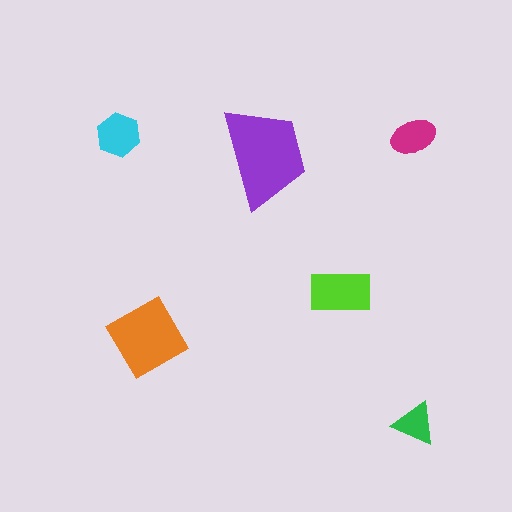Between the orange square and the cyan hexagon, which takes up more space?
The orange square.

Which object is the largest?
The purple trapezoid.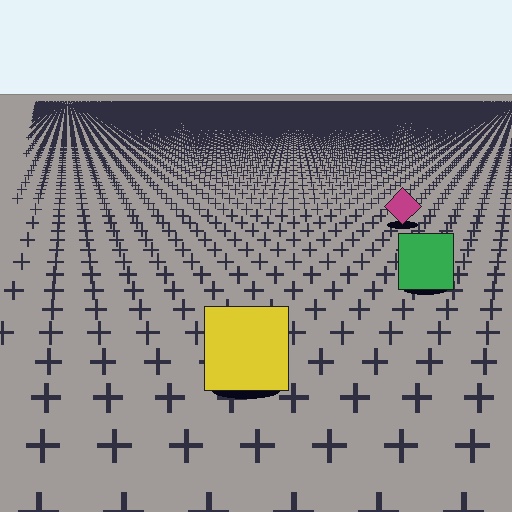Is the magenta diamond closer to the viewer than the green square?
No. The green square is closer — you can tell from the texture gradient: the ground texture is coarser near it.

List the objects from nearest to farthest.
From nearest to farthest: the yellow square, the green square, the magenta diamond.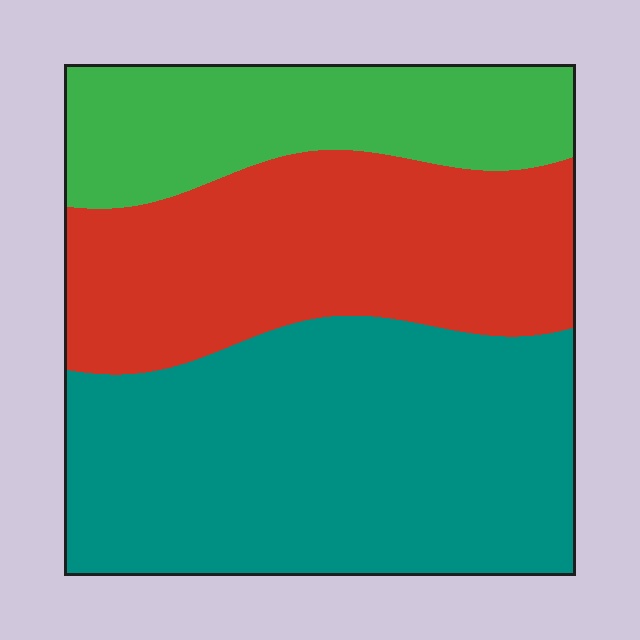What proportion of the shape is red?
Red covers about 35% of the shape.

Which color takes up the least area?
Green, at roughly 20%.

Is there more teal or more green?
Teal.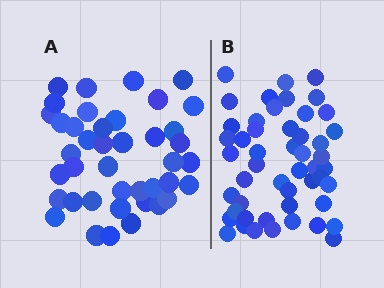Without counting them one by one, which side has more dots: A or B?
Region B (the right region) has more dots.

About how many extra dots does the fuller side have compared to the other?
Region B has roughly 8 or so more dots than region A.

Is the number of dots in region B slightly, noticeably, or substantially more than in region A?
Region B has only slightly more — the two regions are fairly close. The ratio is roughly 1.2 to 1.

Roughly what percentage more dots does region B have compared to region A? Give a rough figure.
About 20% more.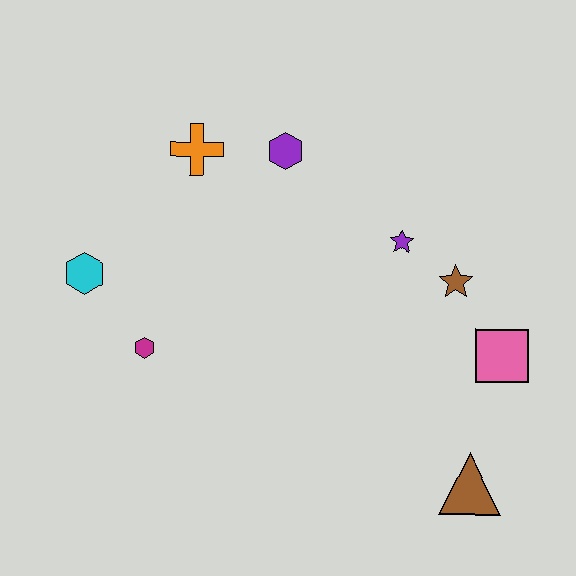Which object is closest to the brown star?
The purple star is closest to the brown star.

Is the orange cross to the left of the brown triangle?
Yes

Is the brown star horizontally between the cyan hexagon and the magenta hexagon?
No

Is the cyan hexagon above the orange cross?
No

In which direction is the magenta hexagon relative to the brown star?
The magenta hexagon is to the left of the brown star.